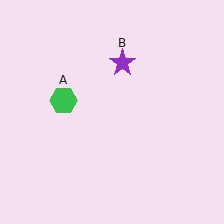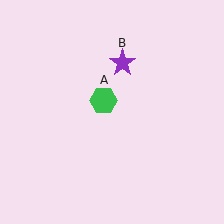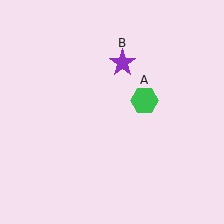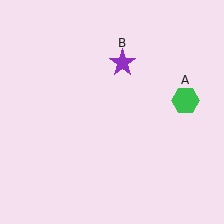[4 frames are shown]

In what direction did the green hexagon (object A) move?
The green hexagon (object A) moved right.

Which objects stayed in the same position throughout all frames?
Purple star (object B) remained stationary.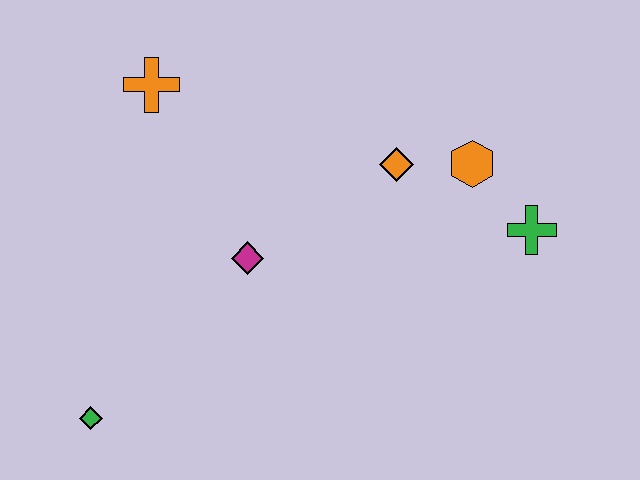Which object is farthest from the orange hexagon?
The green diamond is farthest from the orange hexagon.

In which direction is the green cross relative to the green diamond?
The green cross is to the right of the green diamond.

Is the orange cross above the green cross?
Yes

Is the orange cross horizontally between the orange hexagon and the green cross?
No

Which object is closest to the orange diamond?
The orange hexagon is closest to the orange diamond.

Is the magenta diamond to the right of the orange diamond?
No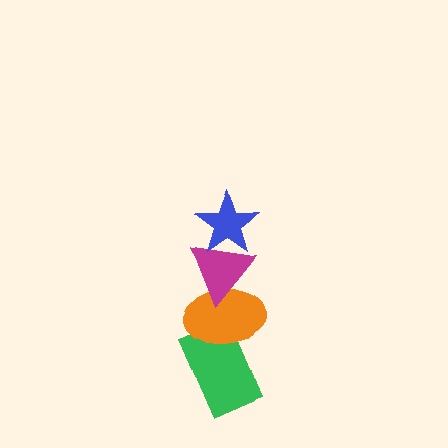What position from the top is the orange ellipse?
The orange ellipse is 3rd from the top.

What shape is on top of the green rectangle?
The orange ellipse is on top of the green rectangle.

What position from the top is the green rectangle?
The green rectangle is 4th from the top.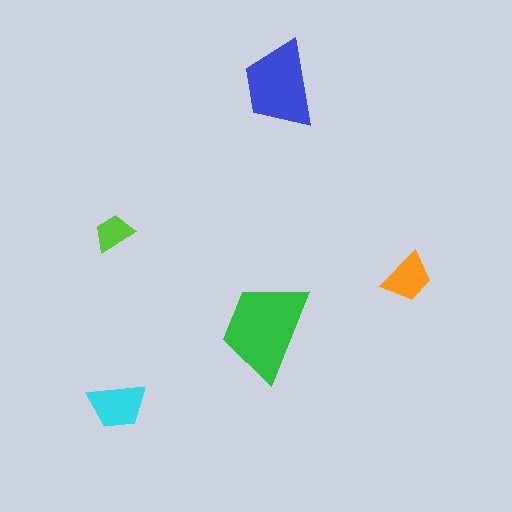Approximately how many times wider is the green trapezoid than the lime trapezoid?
About 2.5 times wider.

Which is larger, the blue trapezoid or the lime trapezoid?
The blue one.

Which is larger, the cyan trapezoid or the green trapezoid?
The green one.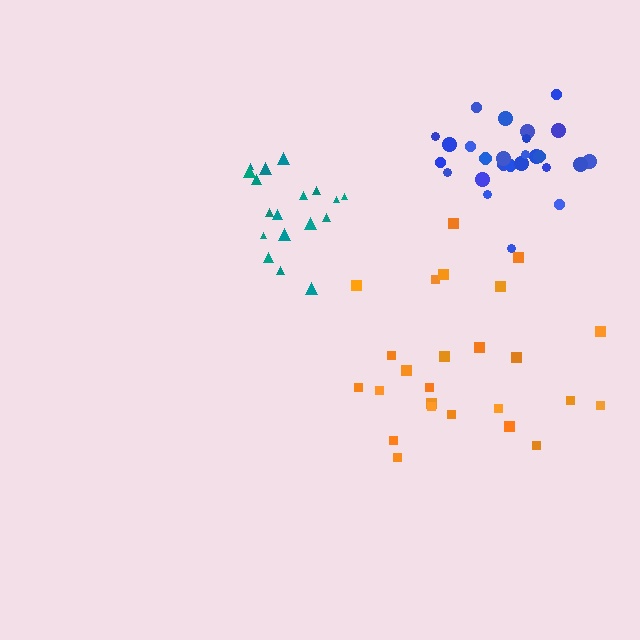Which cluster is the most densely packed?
Blue.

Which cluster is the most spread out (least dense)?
Orange.